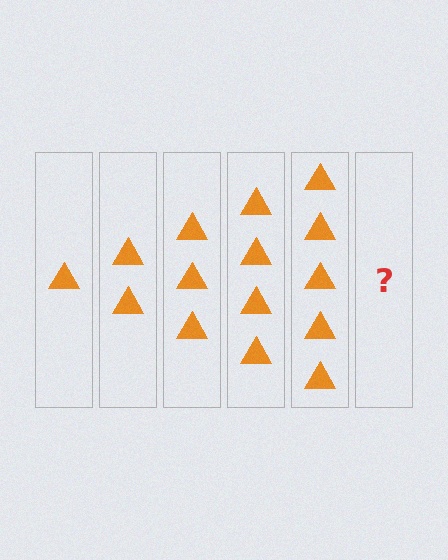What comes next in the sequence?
The next element should be 6 triangles.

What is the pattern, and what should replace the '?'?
The pattern is that each step adds one more triangle. The '?' should be 6 triangles.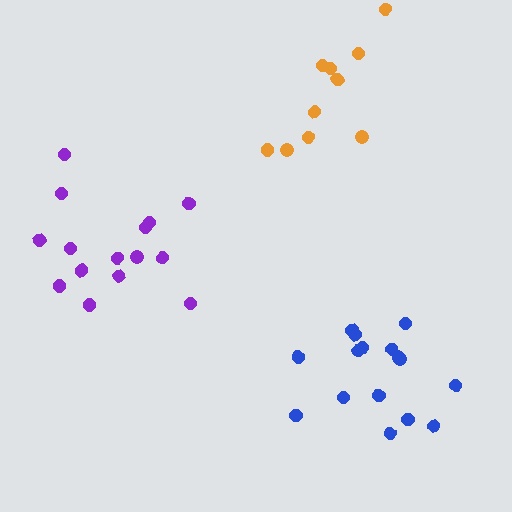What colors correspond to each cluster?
The clusters are colored: blue, purple, orange.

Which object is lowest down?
The blue cluster is bottommost.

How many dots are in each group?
Group 1: 16 dots, Group 2: 15 dots, Group 3: 10 dots (41 total).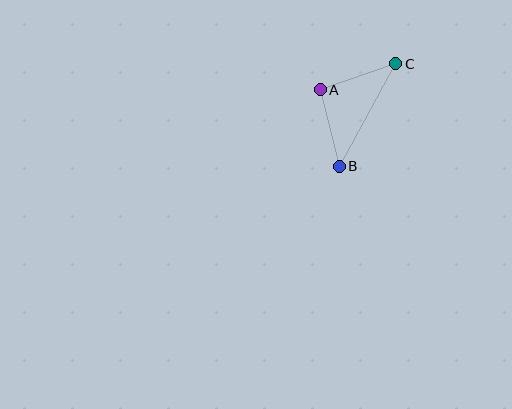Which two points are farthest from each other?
Points B and C are farthest from each other.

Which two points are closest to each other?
Points A and B are closest to each other.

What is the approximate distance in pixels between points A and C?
The distance between A and C is approximately 80 pixels.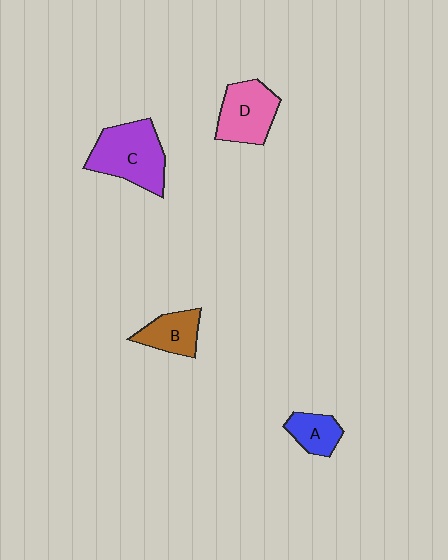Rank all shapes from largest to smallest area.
From largest to smallest: C (purple), D (pink), B (brown), A (blue).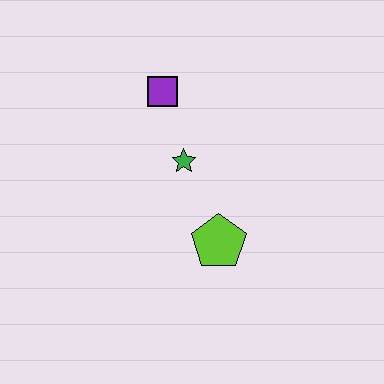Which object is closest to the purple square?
The green star is closest to the purple square.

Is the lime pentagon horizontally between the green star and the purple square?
No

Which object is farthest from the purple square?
The lime pentagon is farthest from the purple square.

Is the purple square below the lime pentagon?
No